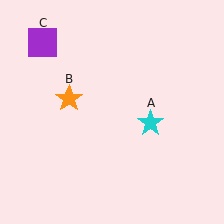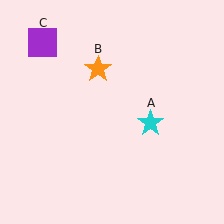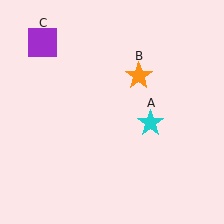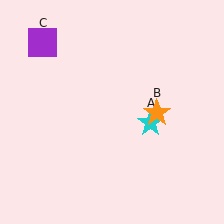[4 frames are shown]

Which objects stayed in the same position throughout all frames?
Cyan star (object A) and purple square (object C) remained stationary.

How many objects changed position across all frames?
1 object changed position: orange star (object B).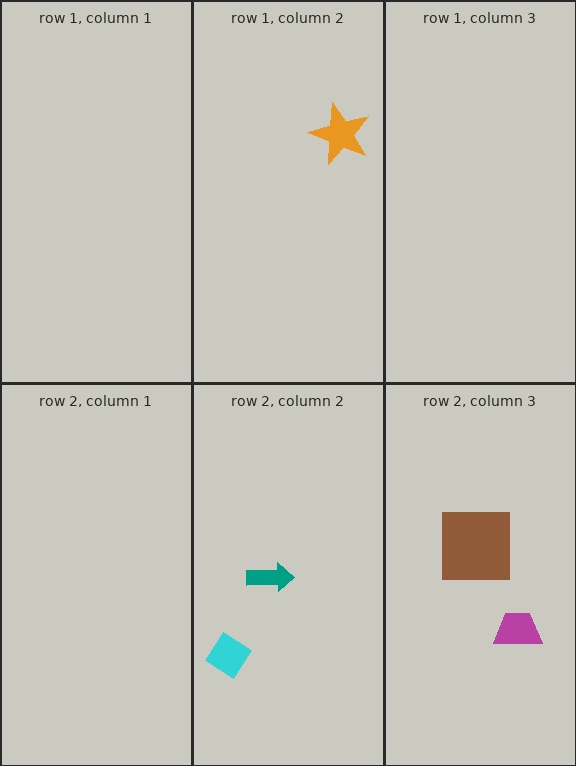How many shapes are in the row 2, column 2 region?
2.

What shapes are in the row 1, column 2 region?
The orange star.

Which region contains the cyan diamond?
The row 2, column 2 region.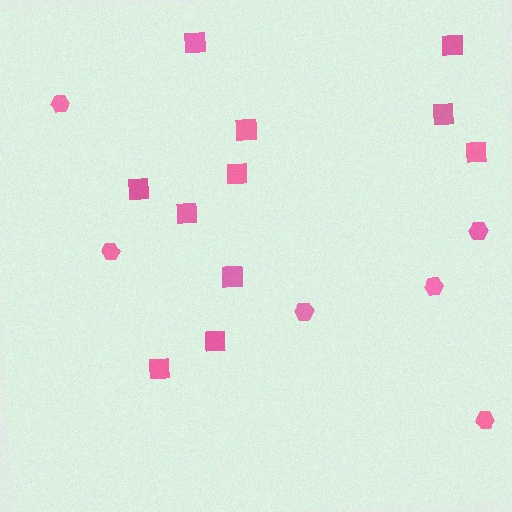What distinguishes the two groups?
There are 2 groups: one group of squares (11) and one group of hexagons (6).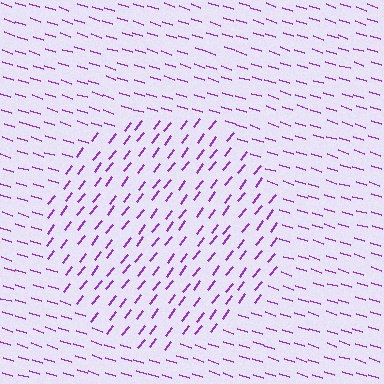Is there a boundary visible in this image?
Yes, there is a texture boundary formed by a change in line orientation.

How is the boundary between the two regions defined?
The boundary is defined purely by a change in line orientation (approximately 70 degrees difference). All lines are the same color and thickness.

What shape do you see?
I see a circle.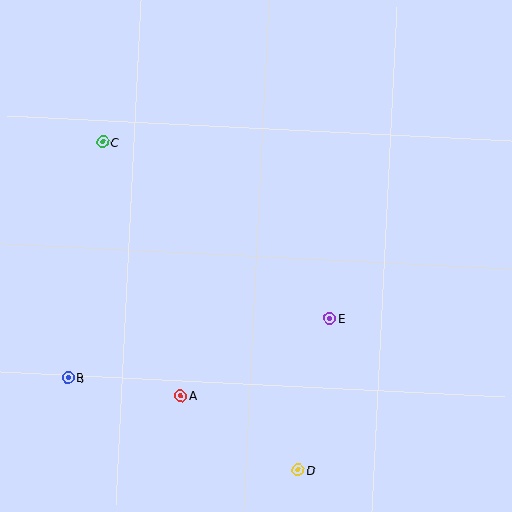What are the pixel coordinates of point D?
Point D is at (298, 470).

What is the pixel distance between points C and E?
The distance between C and E is 288 pixels.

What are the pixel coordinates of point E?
Point E is at (330, 319).